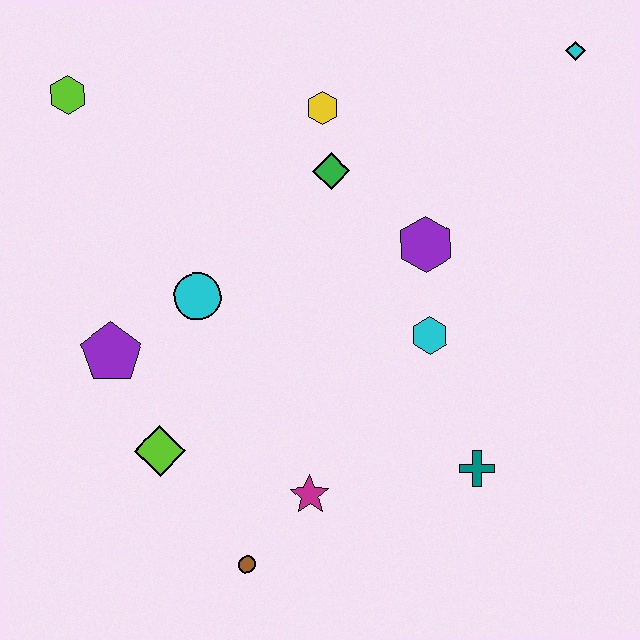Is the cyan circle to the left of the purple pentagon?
No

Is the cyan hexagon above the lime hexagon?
No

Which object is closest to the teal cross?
The cyan hexagon is closest to the teal cross.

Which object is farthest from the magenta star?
The cyan diamond is farthest from the magenta star.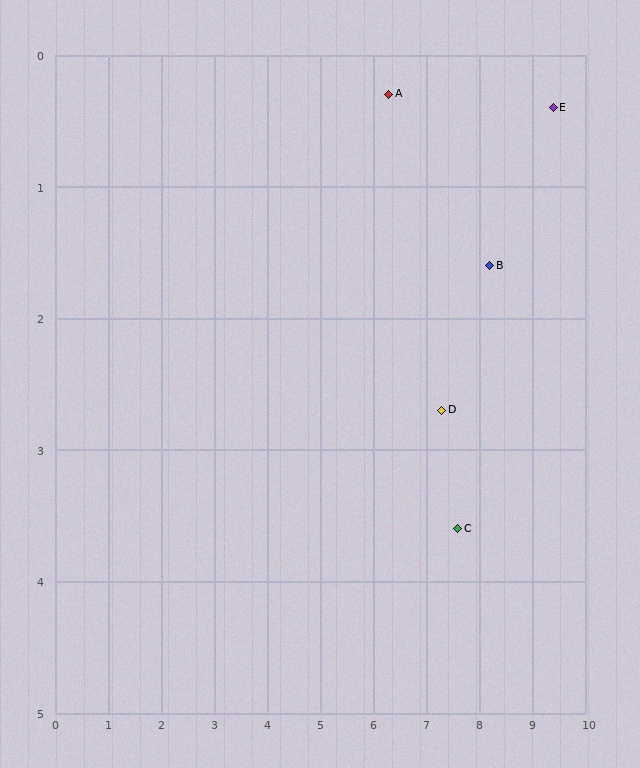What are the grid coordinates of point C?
Point C is at approximately (7.6, 3.6).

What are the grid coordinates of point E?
Point E is at approximately (9.4, 0.4).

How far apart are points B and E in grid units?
Points B and E are about 1.7 grid units apart.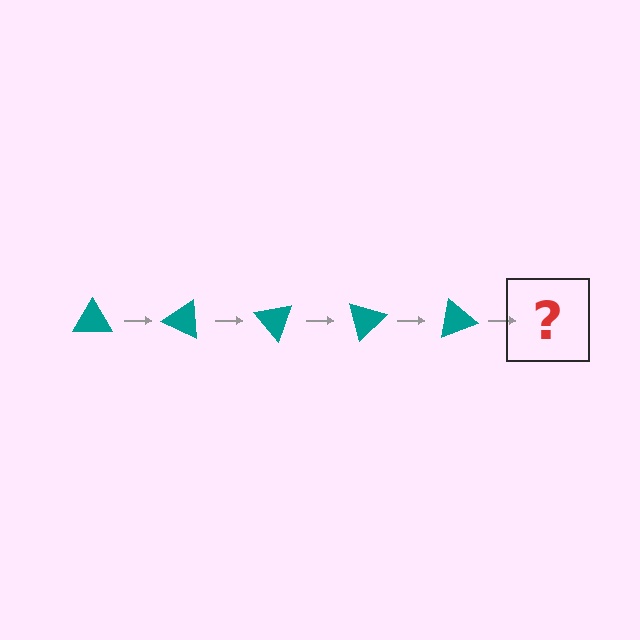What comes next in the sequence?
The next element should be a teal triangle rotated 125 degrees.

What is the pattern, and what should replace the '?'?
The pattern is that the triangle rotates 25 degrees each step. The '?' should be a teal triangle rotated 125 degrees.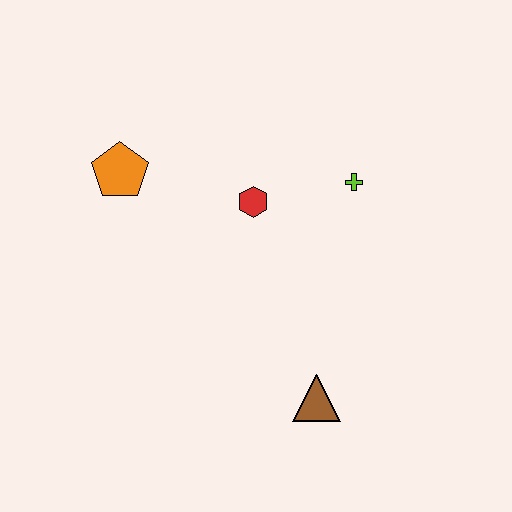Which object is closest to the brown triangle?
The red hexagon is closest to the brown triangle.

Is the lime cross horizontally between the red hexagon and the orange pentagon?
No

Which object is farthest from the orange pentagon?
The brown triangle is farthest from the orange pentagon.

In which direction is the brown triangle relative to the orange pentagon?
The brown triangle is below the orange pentagon.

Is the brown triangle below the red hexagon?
Yes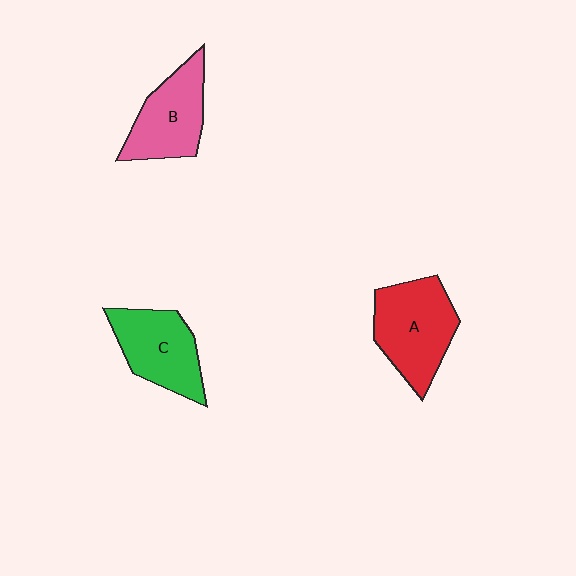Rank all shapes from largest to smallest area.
From largest to smallest: A (red), C (green), B (pink).